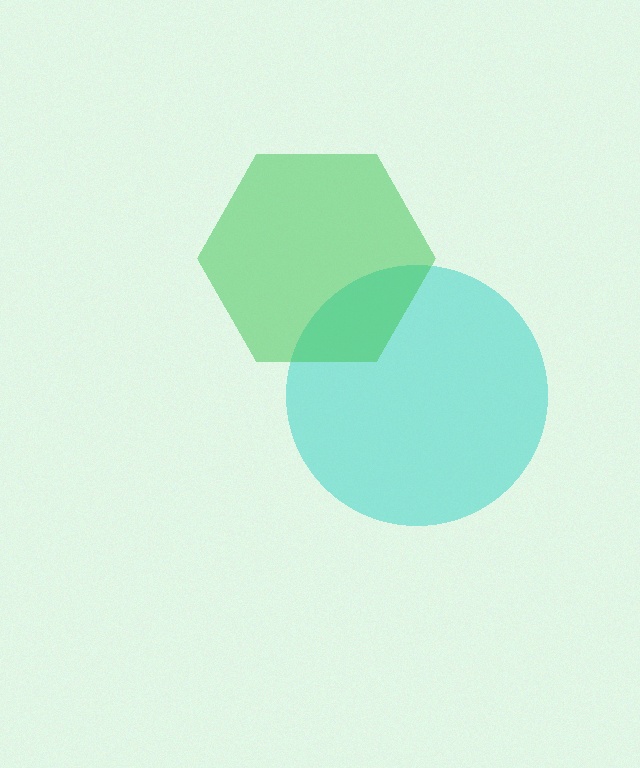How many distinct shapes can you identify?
There are 2 distinct shapes: a cyan circle, a green hexagon.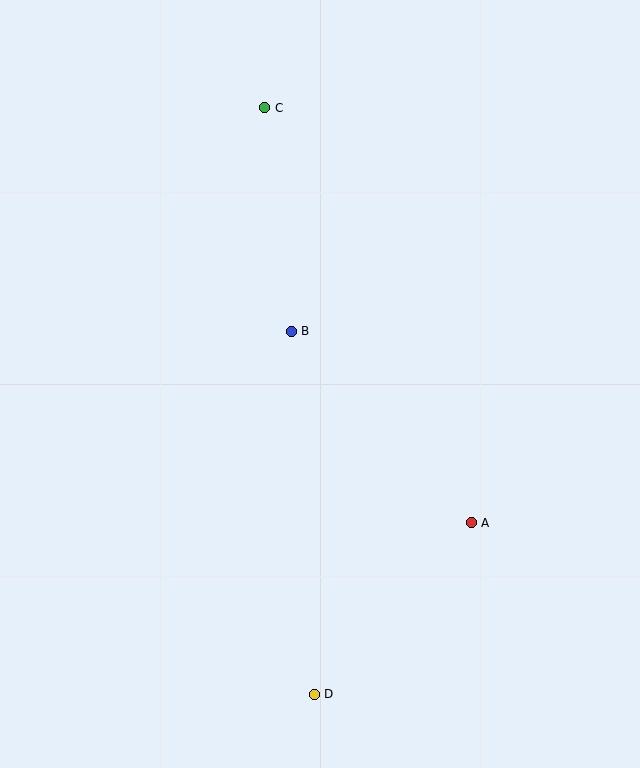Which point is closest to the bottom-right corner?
Point A is closest to the bottom-right corner.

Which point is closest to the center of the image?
Point B at (291, 331) is closest to the center.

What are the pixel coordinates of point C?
Point C is at (265, 108).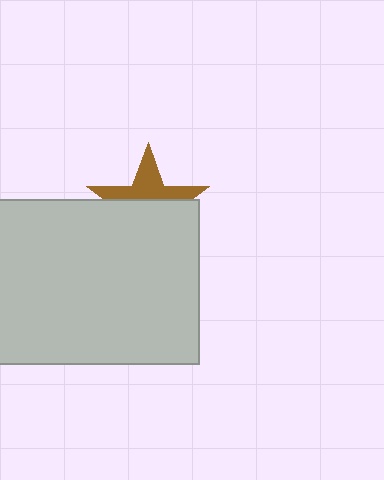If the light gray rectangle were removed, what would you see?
You would see the complete brown star.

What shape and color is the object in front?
The object in front is a light gray rectangle.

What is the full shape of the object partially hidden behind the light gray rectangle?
The partially hidden object is a brown star.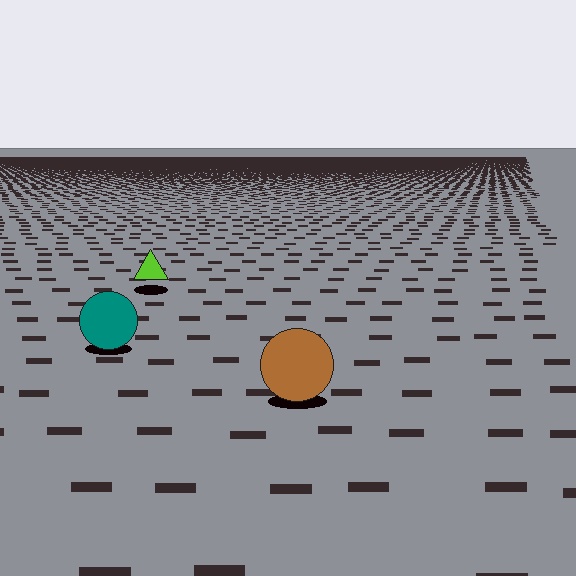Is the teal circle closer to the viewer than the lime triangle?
Yes. The teal circle is closer — you can tell from the texture gradient: the ground texture is coarser near it.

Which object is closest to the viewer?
The brown circle is closest. The texture marks near it are larger and more spread out.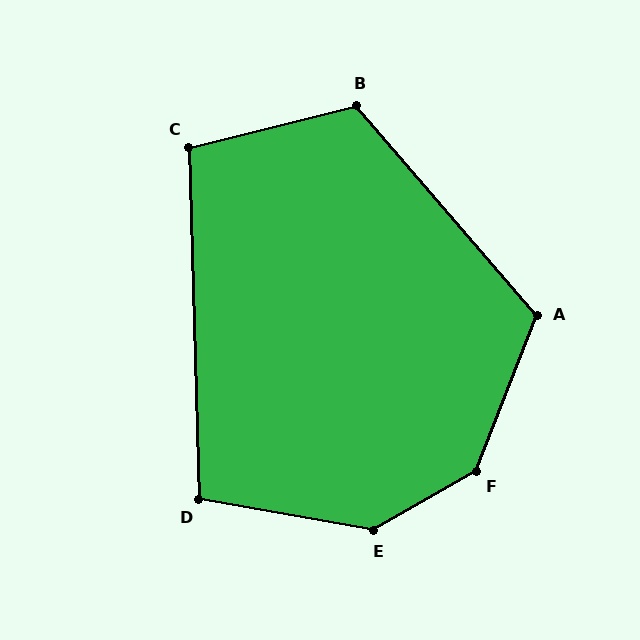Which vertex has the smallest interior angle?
D, at approximately 102 degrees.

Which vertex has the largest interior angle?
F, at approximately 142 degrees.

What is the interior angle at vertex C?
Approximately 102 degrees (obtuse).